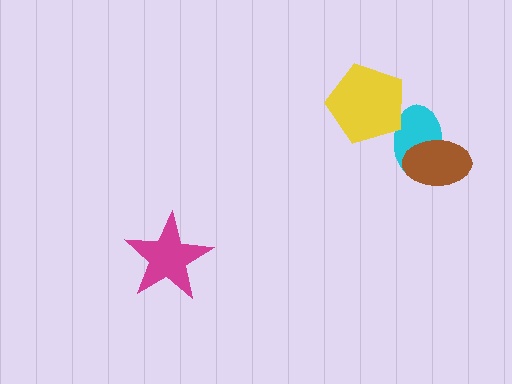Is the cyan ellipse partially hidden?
Yes, it is partially covered by another shape.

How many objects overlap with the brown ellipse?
1 object overlaps with the brown ellipse.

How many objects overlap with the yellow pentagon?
1 object overlaps with the yellow pentagon.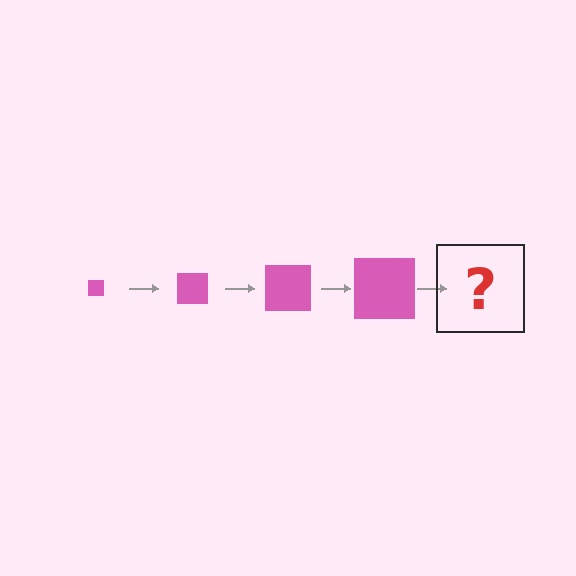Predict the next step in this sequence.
The next step is a pink square, larger than the previous one.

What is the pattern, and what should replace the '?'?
The pattern is that the square gets progressively larger each step. The '?' should be a pink square, larger than the previous one.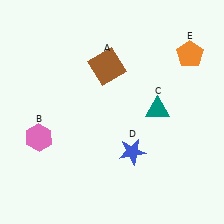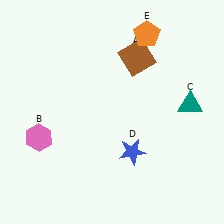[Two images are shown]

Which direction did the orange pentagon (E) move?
The orange pentagon (E) moved left.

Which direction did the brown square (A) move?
The brown square (A) moved right.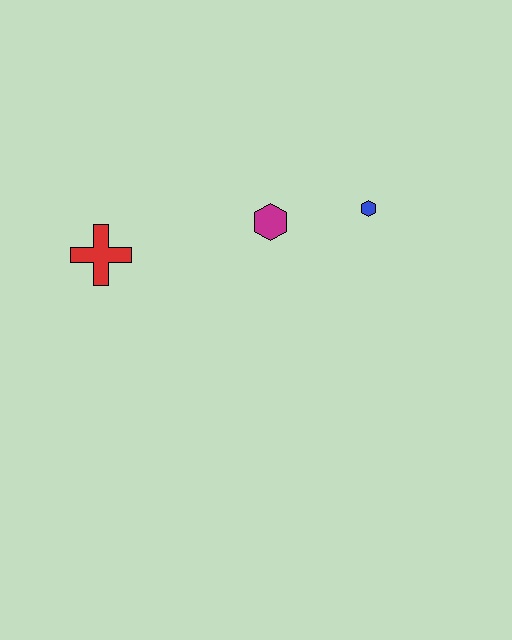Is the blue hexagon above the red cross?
Yes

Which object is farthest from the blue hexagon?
The red cross is farthest from the blue hexagon.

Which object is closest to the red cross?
The magenta hexagon is closest to the red cross.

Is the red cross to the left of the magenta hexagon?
Yes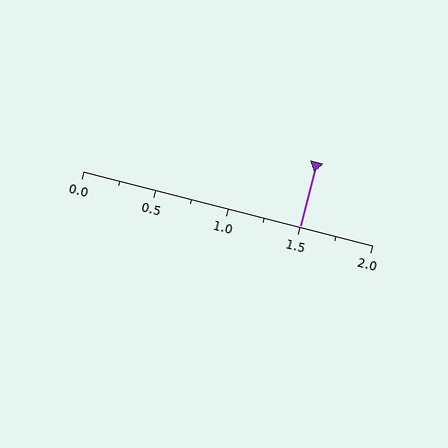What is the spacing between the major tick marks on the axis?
The major ticks are spaced 0.5 apart.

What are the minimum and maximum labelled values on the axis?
The axis runs from 0.0 to 2.0.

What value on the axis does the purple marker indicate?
The marker indicates approximately 1.5.